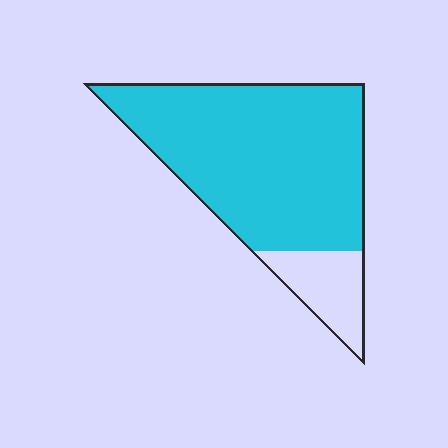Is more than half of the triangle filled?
Yes.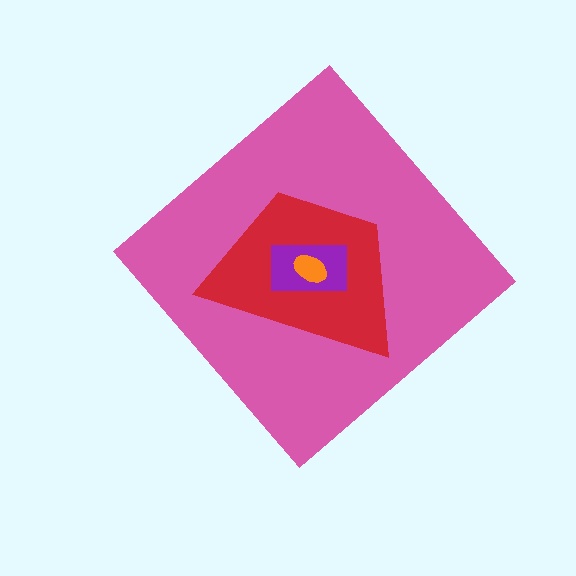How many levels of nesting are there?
4.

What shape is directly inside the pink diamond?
The red trapezoid.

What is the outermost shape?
The pink diamond.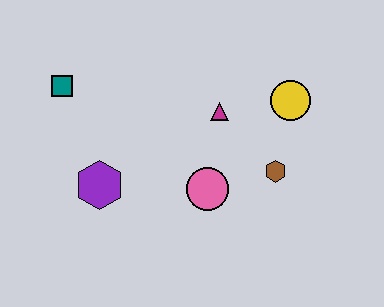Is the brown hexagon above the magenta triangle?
No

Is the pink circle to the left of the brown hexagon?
Yes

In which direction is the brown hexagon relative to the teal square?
The brown hexagon is to the right of the teal square.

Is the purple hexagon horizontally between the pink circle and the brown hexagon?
No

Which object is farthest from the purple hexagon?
The yellow circle is farthest from the purple hexagon.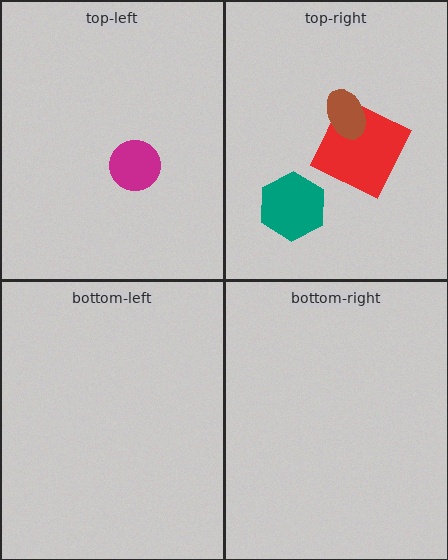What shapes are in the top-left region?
The magenta circle.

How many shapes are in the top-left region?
1.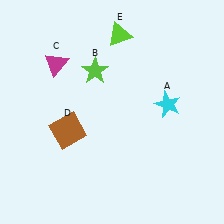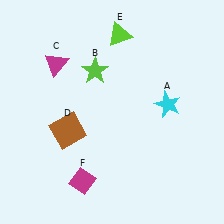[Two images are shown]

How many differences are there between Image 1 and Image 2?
There is 1 difference between the two images.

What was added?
A magenta diamond (F) was added in Image 2.